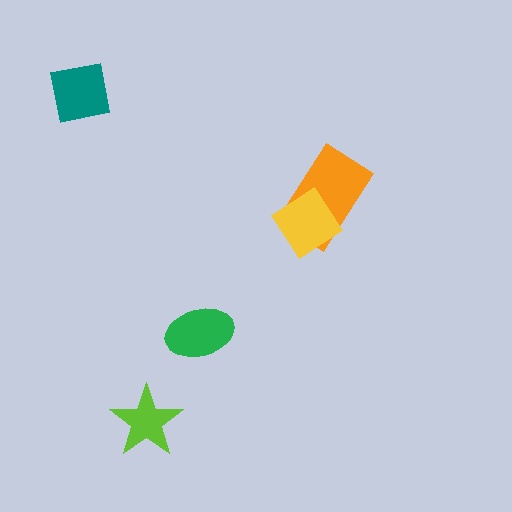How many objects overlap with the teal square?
0 objects overlap with the teal square.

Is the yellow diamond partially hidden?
No, no other shape covers it.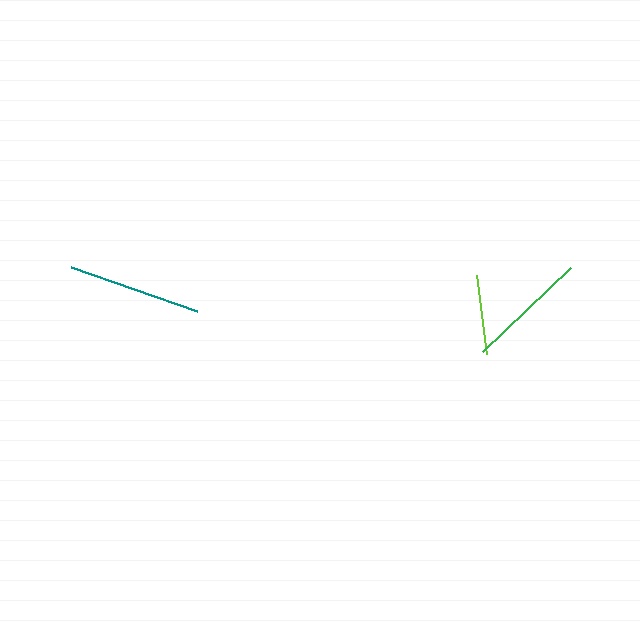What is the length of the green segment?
The green segment is approximately 121 pixels long.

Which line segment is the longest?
The teal line is the longest at approximately 134 pixels.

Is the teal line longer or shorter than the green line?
The teal line is longer than the green line.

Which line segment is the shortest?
The lime line is the shortest at approximately 80 pixels.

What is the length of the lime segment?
The lime segment is approximately 80 pixels long.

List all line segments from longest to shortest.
From longest to shortest: teal, green, lime.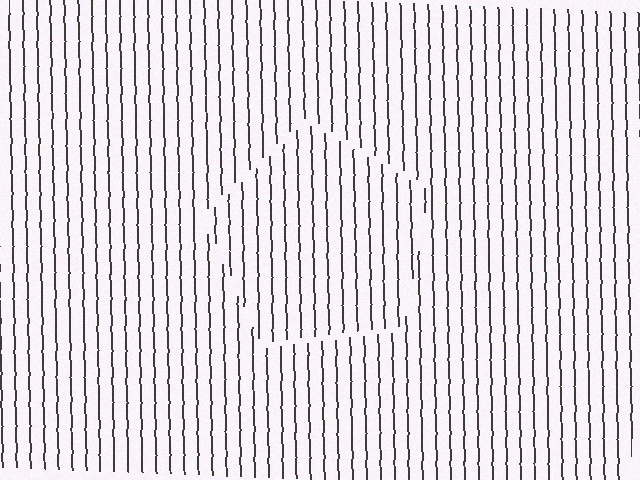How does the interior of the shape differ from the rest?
The interior of the shape contains the same grating, shifted by half a period — the contour is defined by the phase discontinuity where line-ends from the inner and outer gratings abut.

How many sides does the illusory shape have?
5 sides — the line-ends trace a pentagon.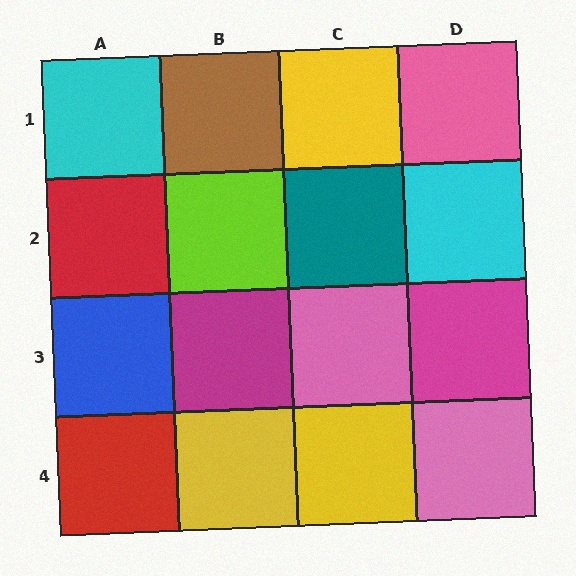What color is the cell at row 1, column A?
Cyan.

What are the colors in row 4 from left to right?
Red, yellow, yellow, pink.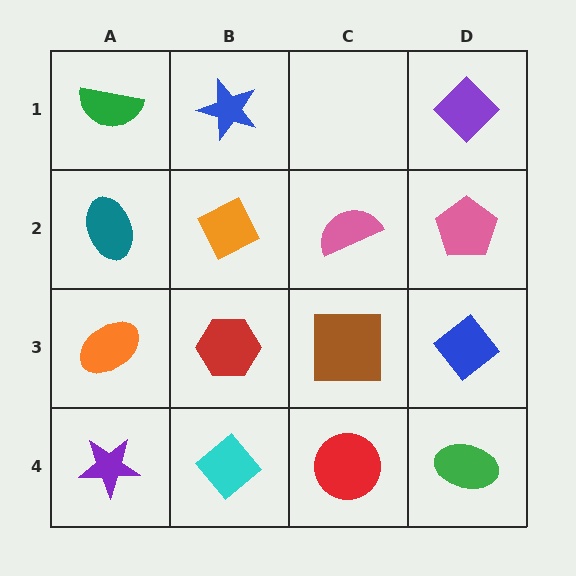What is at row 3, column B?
A red hexagon.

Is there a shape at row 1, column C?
No, that cell is empty.